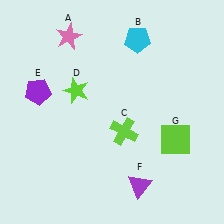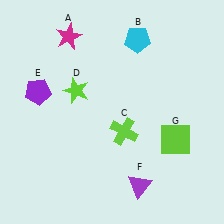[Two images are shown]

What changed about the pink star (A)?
In Image 1, A is pink. In Image 2, it changed to magenta.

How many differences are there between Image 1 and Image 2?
There is 1 difference between the two images.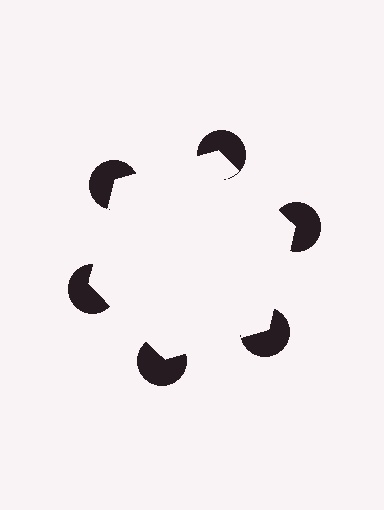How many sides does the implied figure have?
6 sides.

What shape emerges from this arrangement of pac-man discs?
An illusory hexagon — its edges are inferred from the aligned wedge cuts in the pac-man discs, not physically drawn.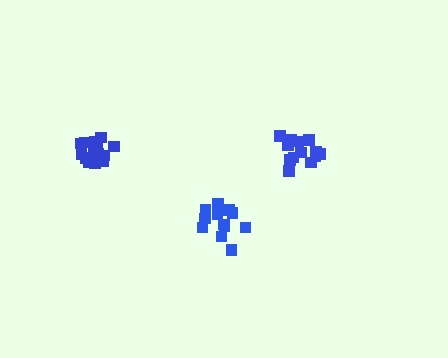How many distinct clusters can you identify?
There are 3 distinct clusters.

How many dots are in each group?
Group 1: 13 dots, Group 2: 17 dots, Group 3: 12 dots (42 total).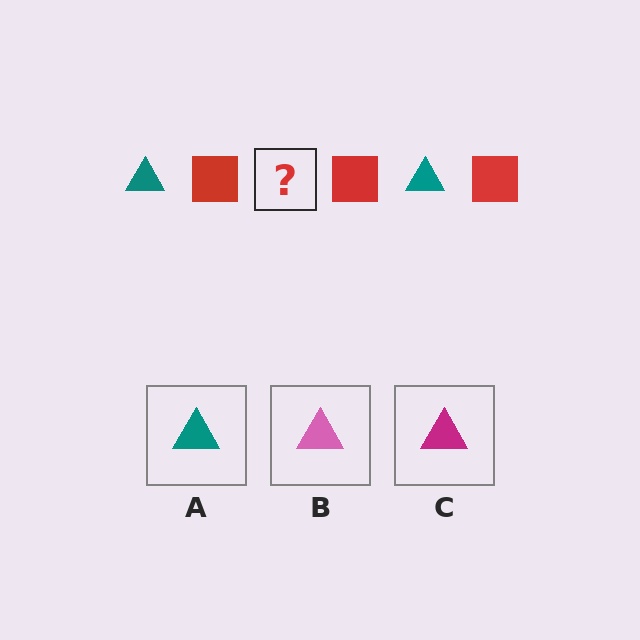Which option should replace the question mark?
Option A.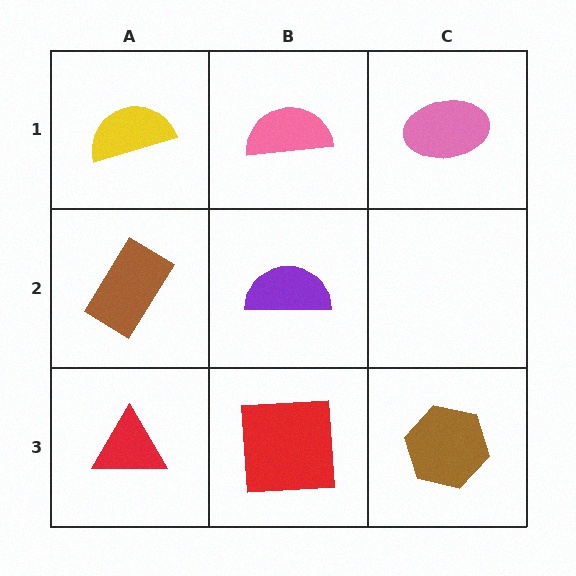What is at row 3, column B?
A red square.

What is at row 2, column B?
A purple semicircle.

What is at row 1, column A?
A yellow semicircle.